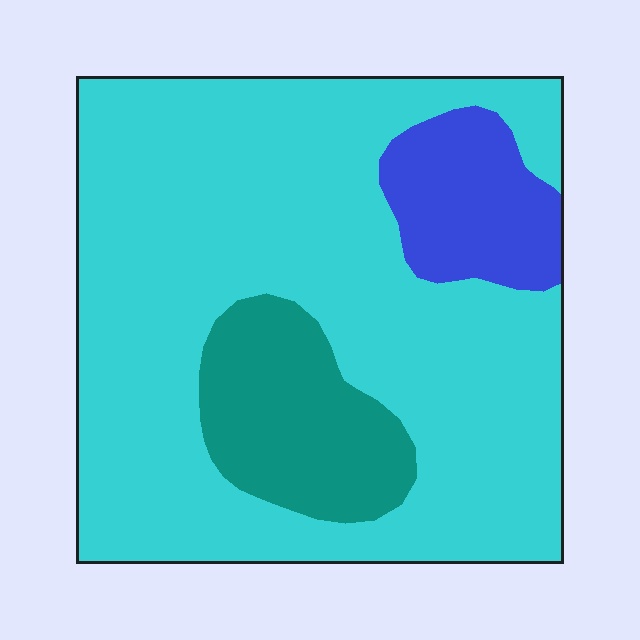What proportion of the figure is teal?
Teal takes up less than a quarter of the figure.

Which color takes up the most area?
Cyan, at roughly 75%.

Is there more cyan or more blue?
Cyan.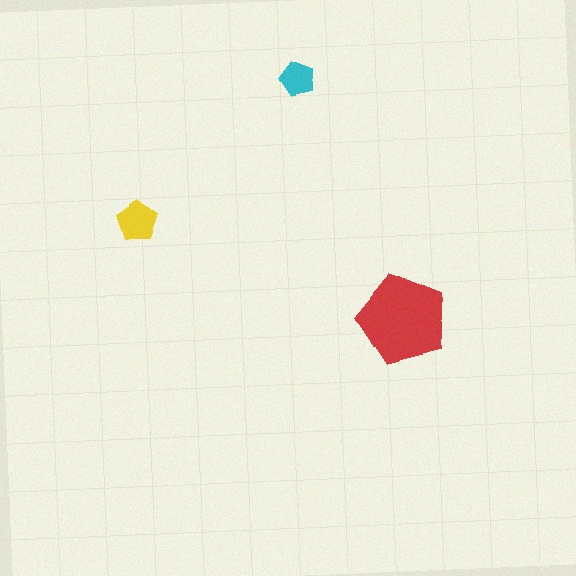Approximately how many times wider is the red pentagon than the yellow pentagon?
About 2 times wider.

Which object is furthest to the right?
The red pentagon is rightmost.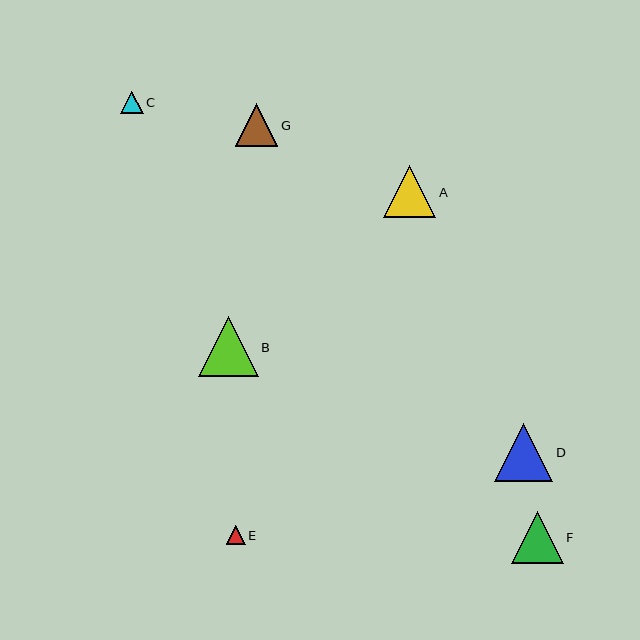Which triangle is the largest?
Triangle B is the largest with a size of approximately 60 pixels.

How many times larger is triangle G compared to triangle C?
Triangle G is approximately 1.9 times the size of triangle C.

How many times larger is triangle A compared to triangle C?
Triangle A is approximately 2.3 times the size of triangle C.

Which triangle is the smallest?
Triangle E is the smallest with a size of approximately 19 pixels.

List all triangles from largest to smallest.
From largest to smallest: B, D, A, F, G, C, E.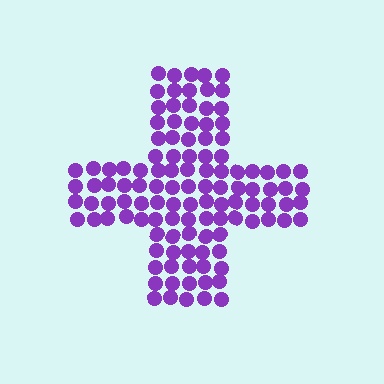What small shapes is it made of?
It is made of small circles.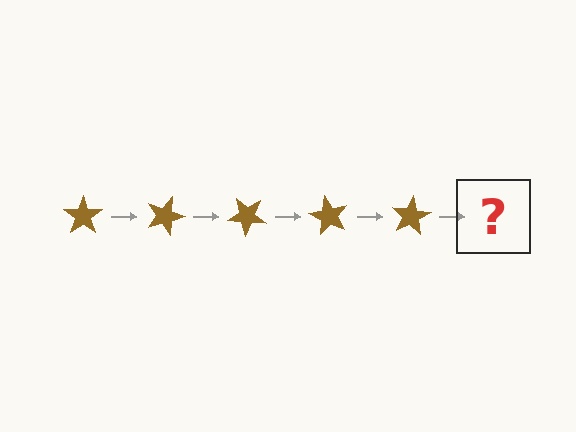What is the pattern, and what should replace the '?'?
The pattern is that the star rotates 20 degrees each step. The '?' should be a brown star rotated 100 degrees.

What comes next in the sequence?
The next element should be a brown star rotated 100 degrees.